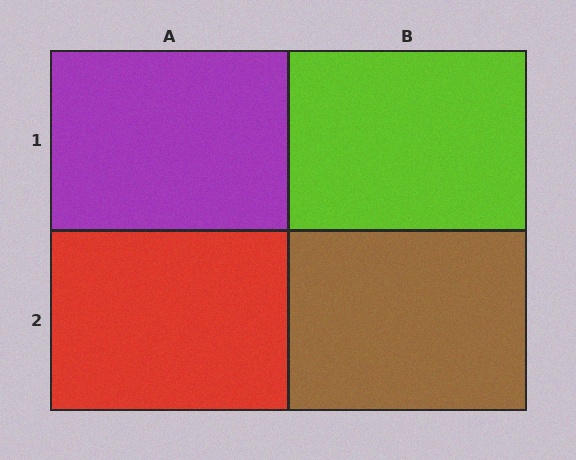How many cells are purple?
1 cell is purple.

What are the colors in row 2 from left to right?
Red, brown.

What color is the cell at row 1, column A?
Purple.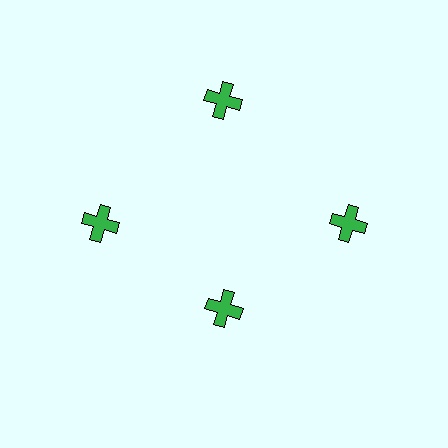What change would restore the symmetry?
The symmetry would be restored by moving it outward, back onto the ring so that all 4 crosses sit at equal angles and equal distance from the center.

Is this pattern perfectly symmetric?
No. The 4 green crosses are arranged in a ring, but one element near the 6 o'clock position is pulled inward toward the center, breaking the 4-fold rotational symmetry.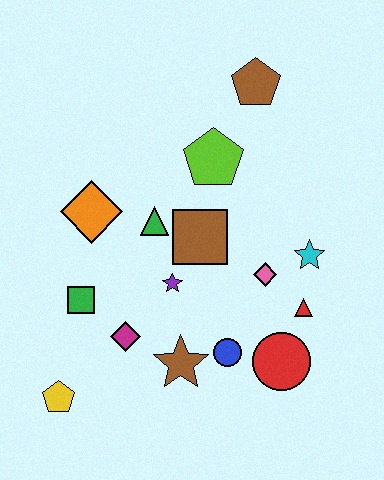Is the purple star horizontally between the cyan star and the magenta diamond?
Yes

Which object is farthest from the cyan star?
The yellow pentagon is farthest from the cyan star.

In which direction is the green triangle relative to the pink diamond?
The green triangle is to the left of the pink diamond.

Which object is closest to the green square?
The magenta diamond is closest to the green square.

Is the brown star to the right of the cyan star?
No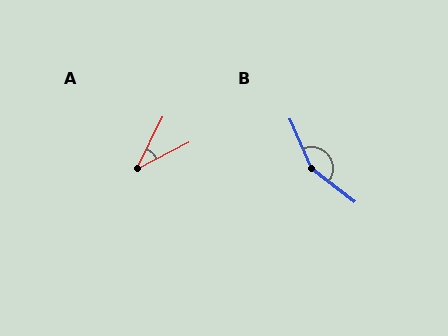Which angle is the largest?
B, at approximately 151 degrees.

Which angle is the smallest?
A, at approximately 37 degrees.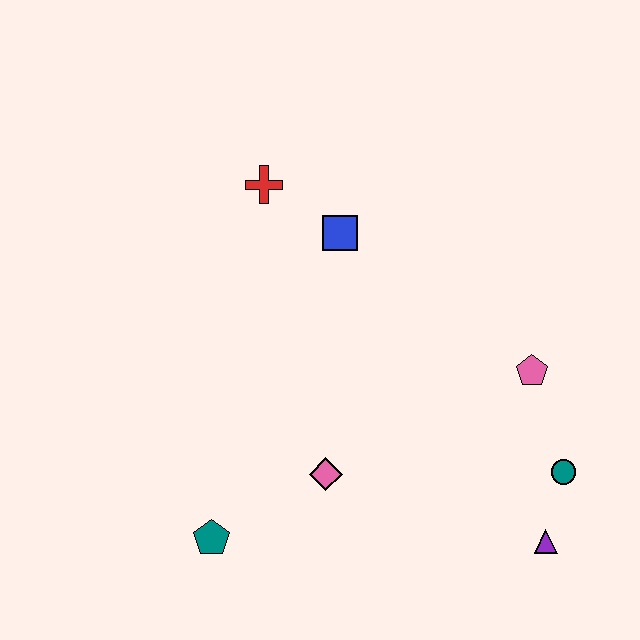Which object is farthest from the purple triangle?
The red cross is farthest from the purple triangle.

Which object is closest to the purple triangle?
The teal circle is closest to the purple triangle.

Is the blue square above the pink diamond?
Yes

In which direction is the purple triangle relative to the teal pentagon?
The purple triangle is to the right of the teal pentagon.